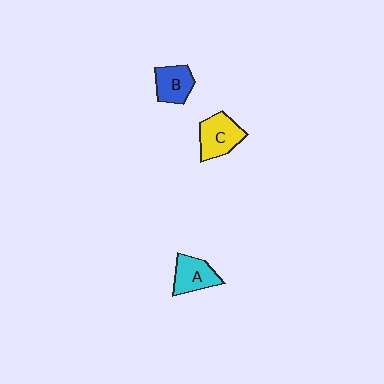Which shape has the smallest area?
Shape B (blue).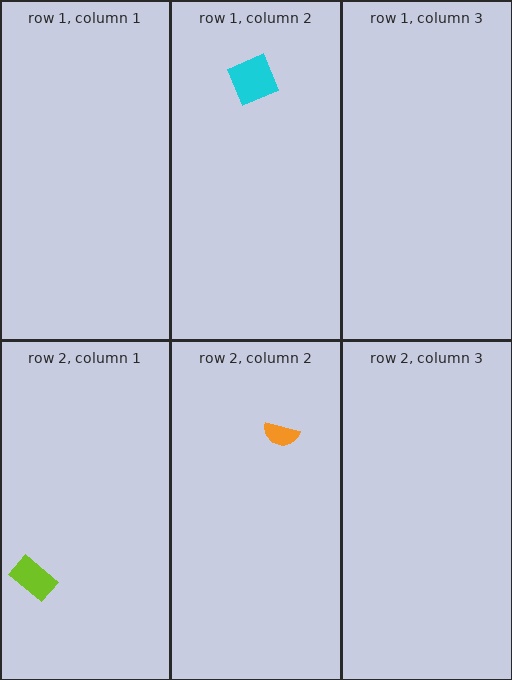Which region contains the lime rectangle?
The row 2, column 1 region.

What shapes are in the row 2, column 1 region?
The lime rectangle.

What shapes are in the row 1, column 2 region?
The cyan diamond.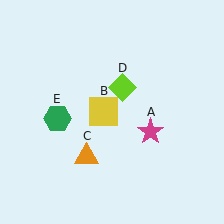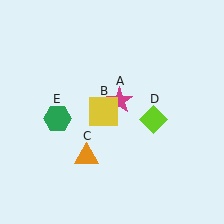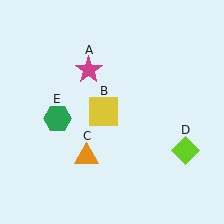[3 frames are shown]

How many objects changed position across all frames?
2 objects changed position: magenta star (object A), lime diamond (object D).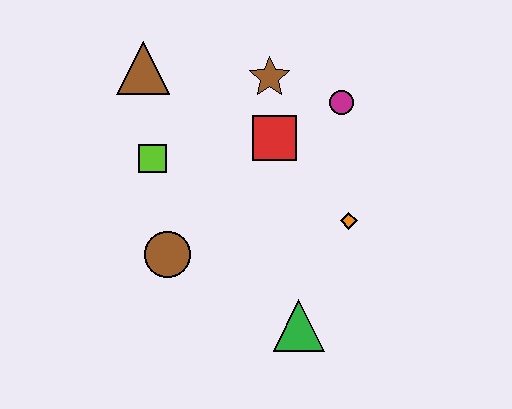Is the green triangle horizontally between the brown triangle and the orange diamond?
Yes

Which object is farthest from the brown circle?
The magenta circle is farthest from the brown circle.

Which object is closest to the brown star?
The red square is closest to the brown star.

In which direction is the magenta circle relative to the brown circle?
The magenta circle is to the right of the brown circle.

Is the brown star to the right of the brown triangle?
Yes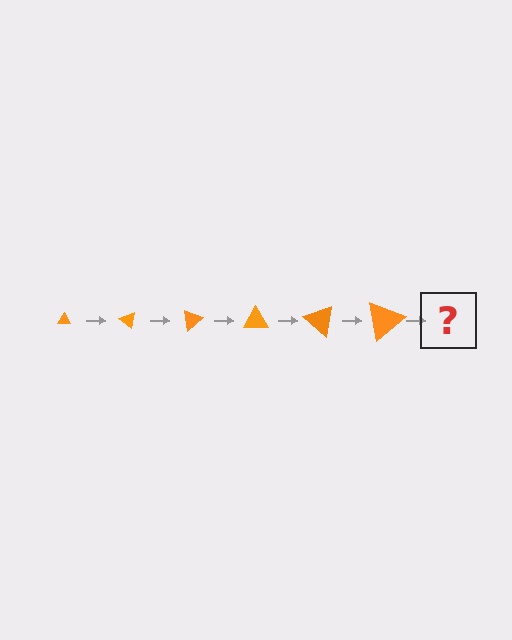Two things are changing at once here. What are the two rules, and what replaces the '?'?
The two rules are that the triangle grows larger each step and it rotates 40 degrees each step. The '?' should be a triangle, larger than the previous one and rotated 240 degrees from the start.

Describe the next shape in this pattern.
It should be a triangle, larger than the previous one and rotated 240 degrees from the start.